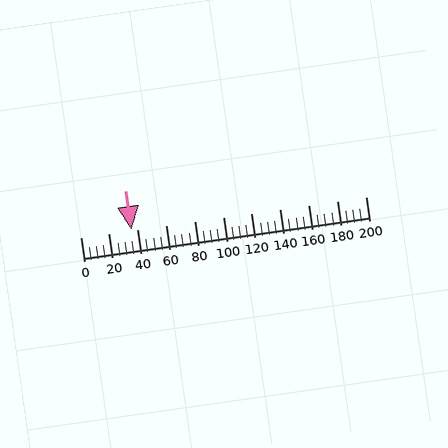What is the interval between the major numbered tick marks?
The major tick marks are spaced 20 units apart.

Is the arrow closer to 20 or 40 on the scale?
The arrow is closer to 40.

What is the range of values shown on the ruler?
The ruler shows values from 0 to 200.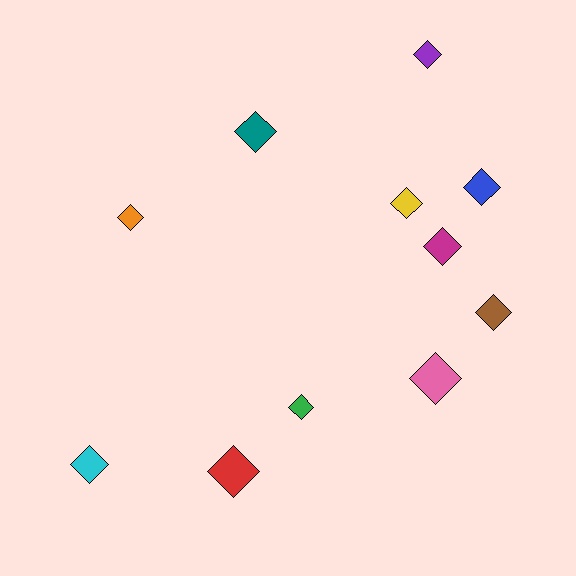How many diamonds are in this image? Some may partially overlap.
There are 11 diamonds.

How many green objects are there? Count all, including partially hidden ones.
There is 1 green object.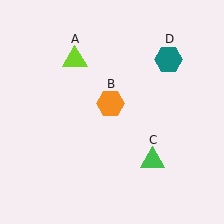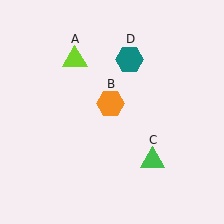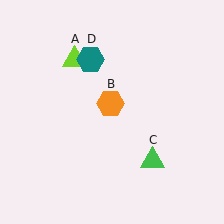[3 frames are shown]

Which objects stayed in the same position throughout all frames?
Lime triangle (object A) and orange hexagon (object B) and green triangle (object C) remained stationary.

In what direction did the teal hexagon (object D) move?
The teal hexagon (object D) moved left.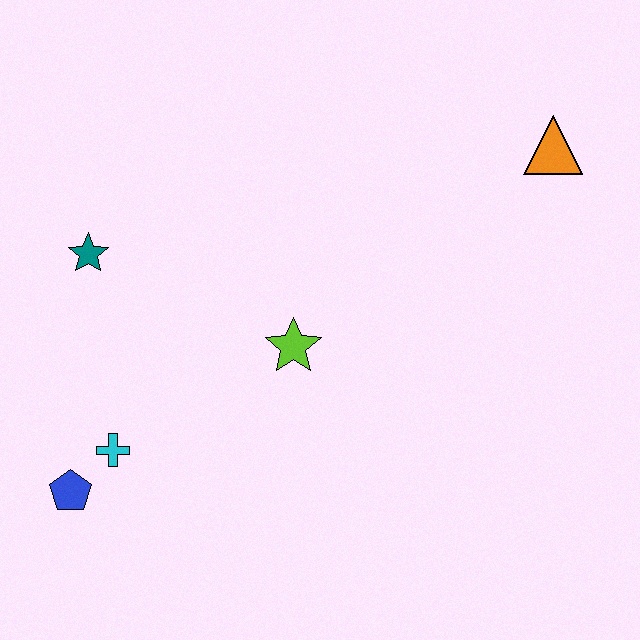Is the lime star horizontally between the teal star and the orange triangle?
Yes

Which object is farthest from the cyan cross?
The orange triangle is farthest from the cyan cross.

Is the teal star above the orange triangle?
No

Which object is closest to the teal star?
The cyan cross is closest to the teal star.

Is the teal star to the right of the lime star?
No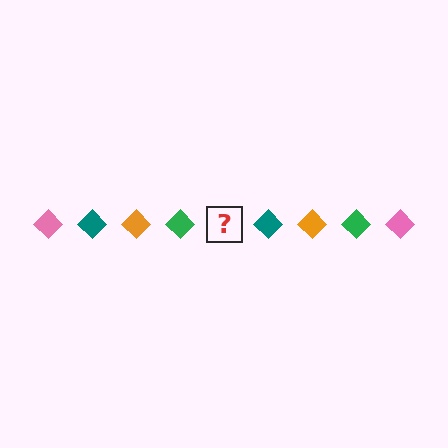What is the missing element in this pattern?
The missing element is a pink diamond.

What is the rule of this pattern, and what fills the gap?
The rule is that the pattern cycles through pink, teal, orange, green diamonds. The gap should be filled with a pink diamond.